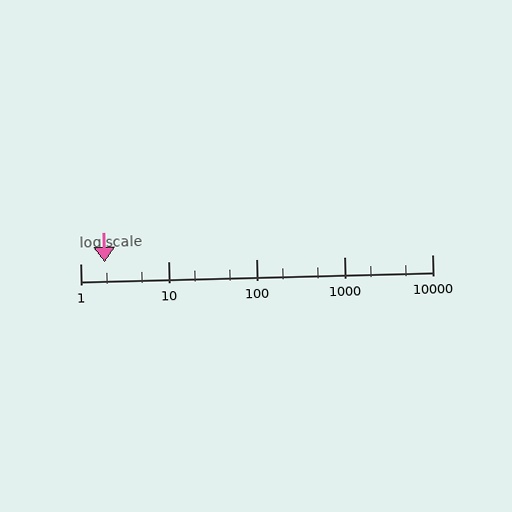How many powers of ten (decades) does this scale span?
The scale spans 4 decades, from 1 to 10000.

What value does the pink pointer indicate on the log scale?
The pointer indicates approximately 1.9.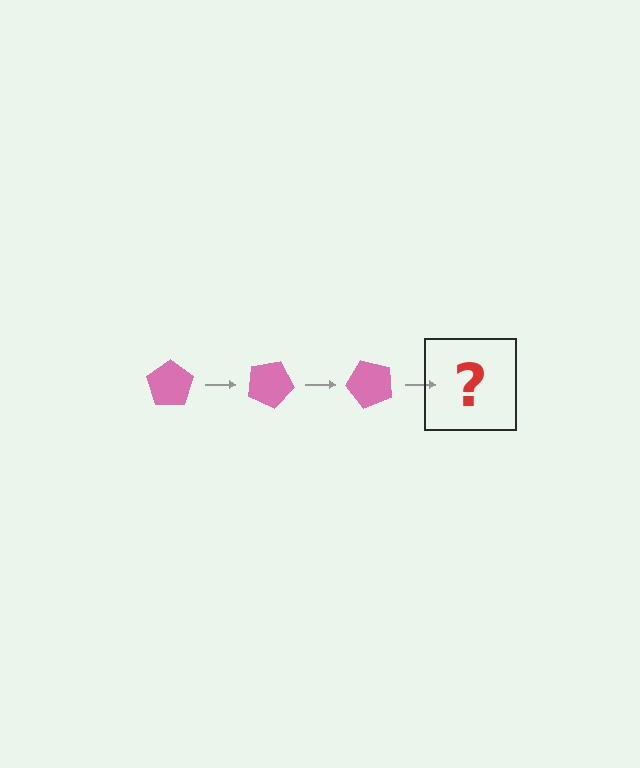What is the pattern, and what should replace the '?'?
The pattern is that the pentagon rotates 25 degrees each step. The '?' should be a pink pentagon rotated 75 degrees.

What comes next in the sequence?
The next element should be a pink pentagon rotated 75 degrees.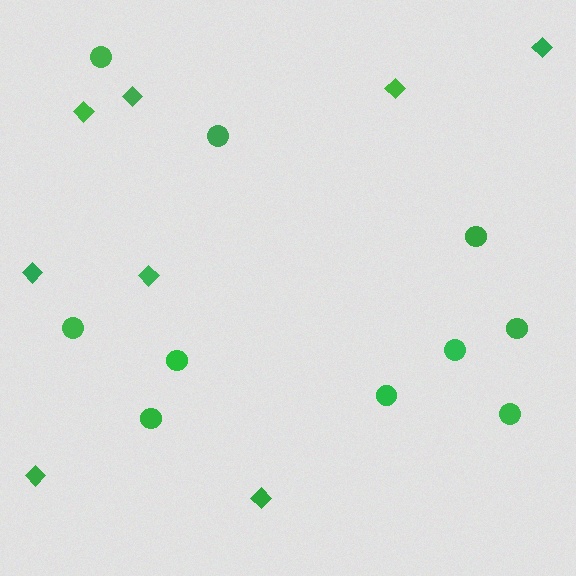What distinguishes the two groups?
There are 2 groups: one group of diamonds (8) and one group of circles (10).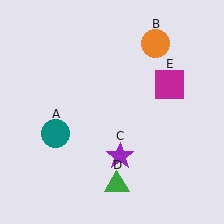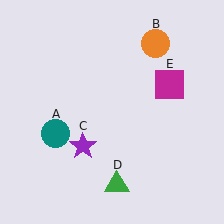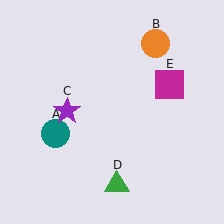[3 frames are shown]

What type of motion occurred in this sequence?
The purple star (object C) rotated clockwise around the center of the scene.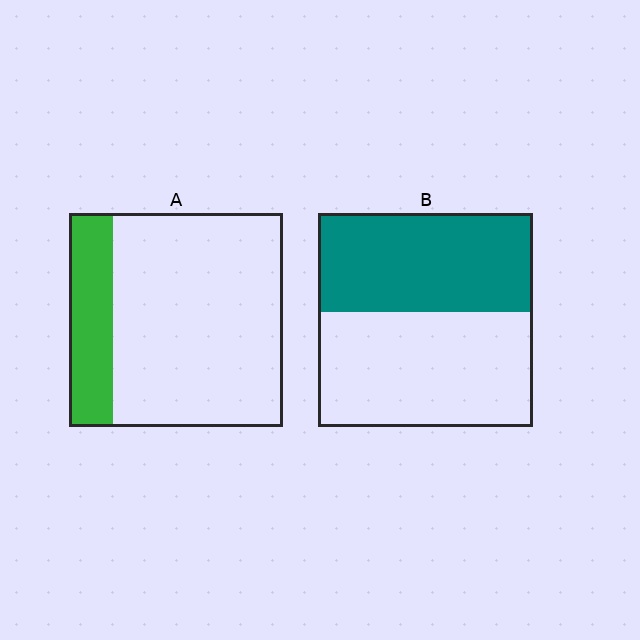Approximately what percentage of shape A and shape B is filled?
A is approximately 20% and B is approximately 45%.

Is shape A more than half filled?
No.